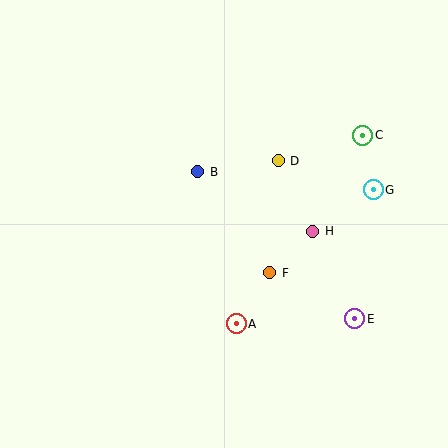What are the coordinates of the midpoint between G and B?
The midpoint between G and B is at (286, 181).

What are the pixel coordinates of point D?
Point D is at (278, 161).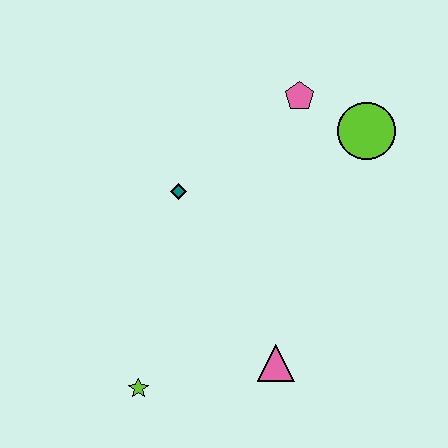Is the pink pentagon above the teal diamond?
Yes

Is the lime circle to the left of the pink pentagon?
No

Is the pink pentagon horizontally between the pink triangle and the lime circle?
Yes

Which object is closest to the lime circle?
The pink pentagon is closest to the lime circle.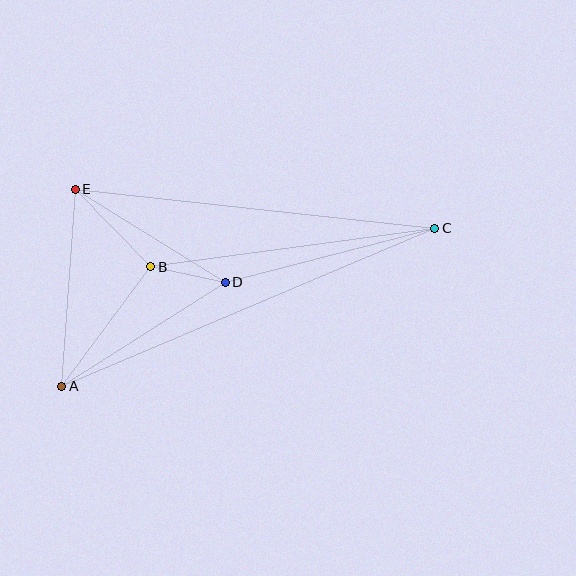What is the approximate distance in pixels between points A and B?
The distance between A and B is approximately 149 pixels.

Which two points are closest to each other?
Points B and D are closest to each other.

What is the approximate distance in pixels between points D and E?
The distance between D and E is approximately 176 pixels.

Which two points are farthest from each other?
Points A and C are farthest from each other.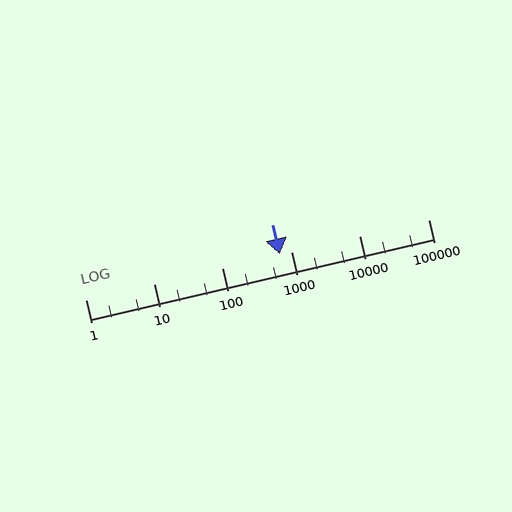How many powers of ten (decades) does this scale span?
The scale spans 5 decades, from 1 to 100000.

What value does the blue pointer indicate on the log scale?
The pointer indicates approximately 680.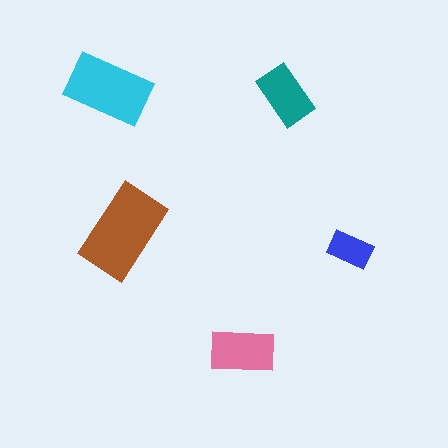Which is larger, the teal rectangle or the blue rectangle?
The teal one.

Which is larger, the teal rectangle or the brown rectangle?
The brown one.